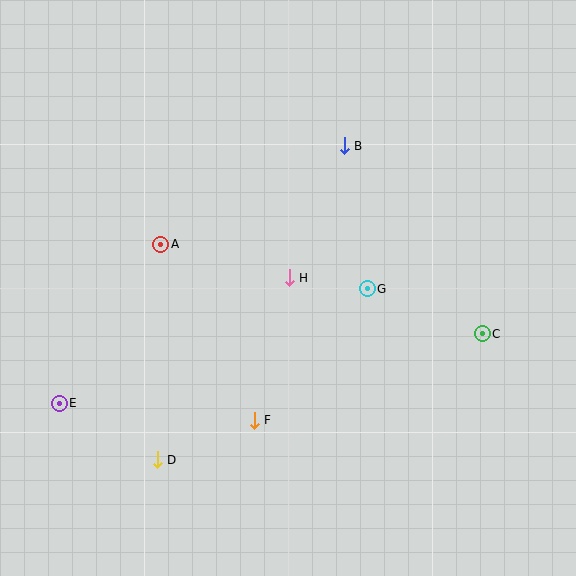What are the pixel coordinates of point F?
Point F is at (254, 420).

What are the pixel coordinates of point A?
Point A is at (161, 244).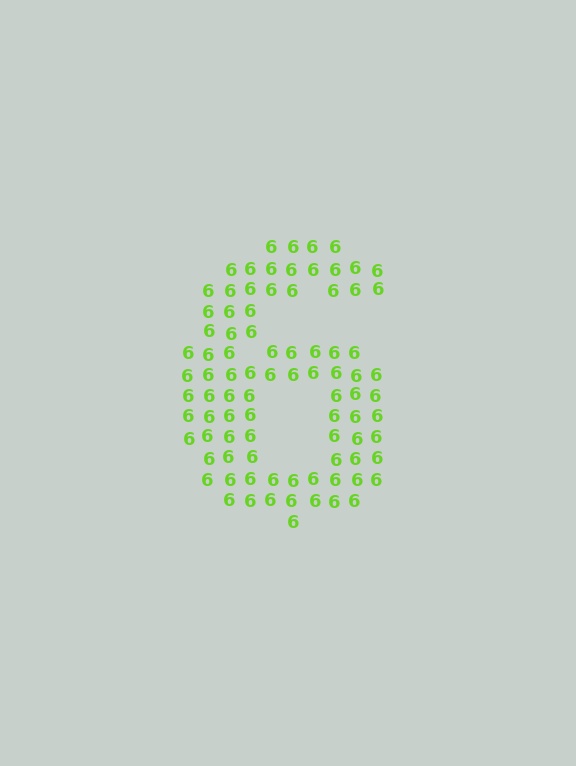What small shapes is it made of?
It is made of small digit 6's.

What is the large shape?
The large shape is the digit 6.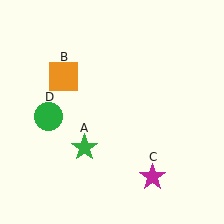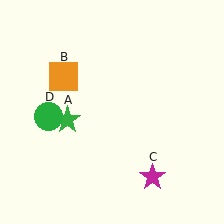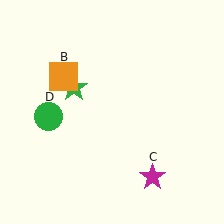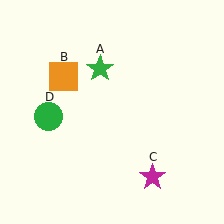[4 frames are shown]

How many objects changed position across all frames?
1 object changed position: green star (object A).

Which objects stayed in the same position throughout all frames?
Orange square (object B) and magenta star (object C) and green circle (object D) remained stationary.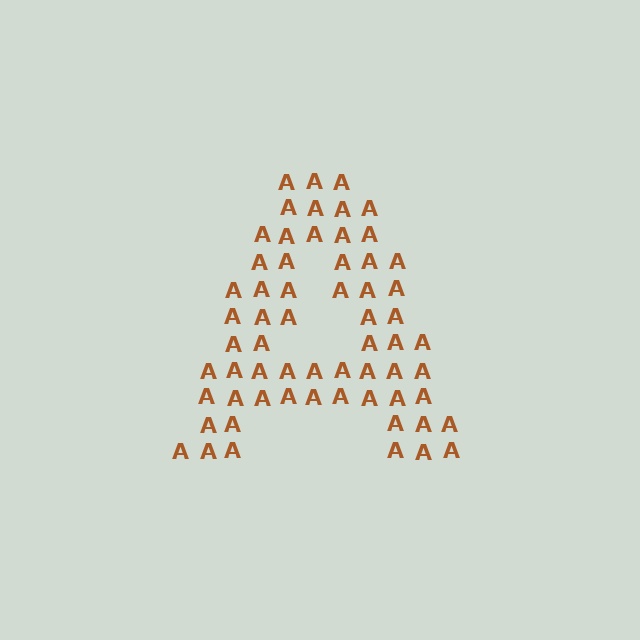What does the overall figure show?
The overall figure shows the letter A.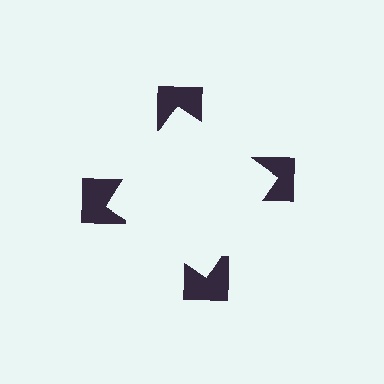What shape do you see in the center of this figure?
An illusory square — its edges are inferred from the aligned wedge cuts in the notched squares, not physically drawn.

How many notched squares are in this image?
There are 4 — one at each vertex of the illusory square.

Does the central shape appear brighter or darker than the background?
It typically appears slightly brighter than the background, even though no actual brightness change is drawn.